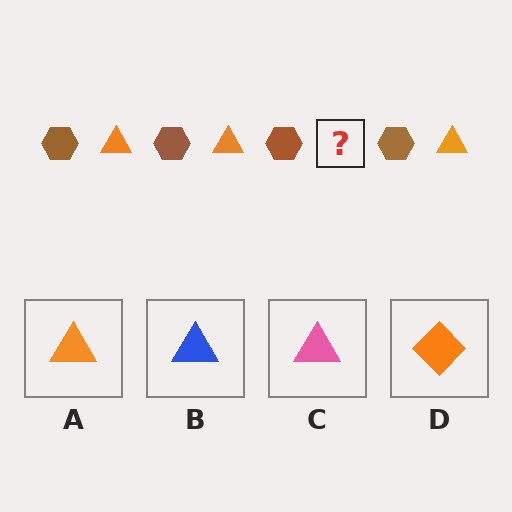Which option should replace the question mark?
Option A.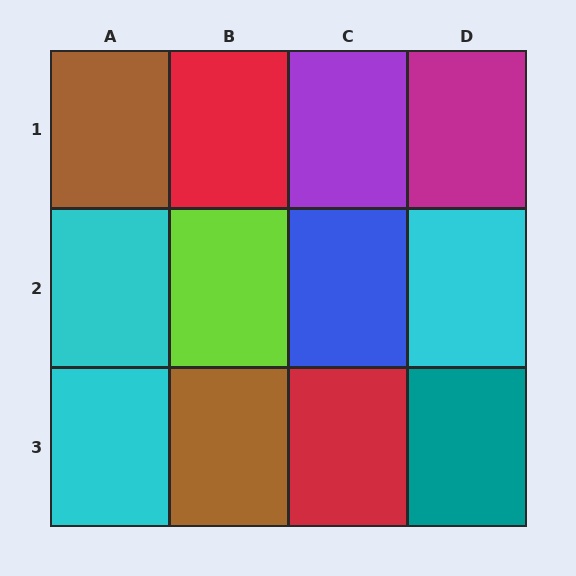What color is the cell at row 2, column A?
Cyan.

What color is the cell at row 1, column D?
Magenta.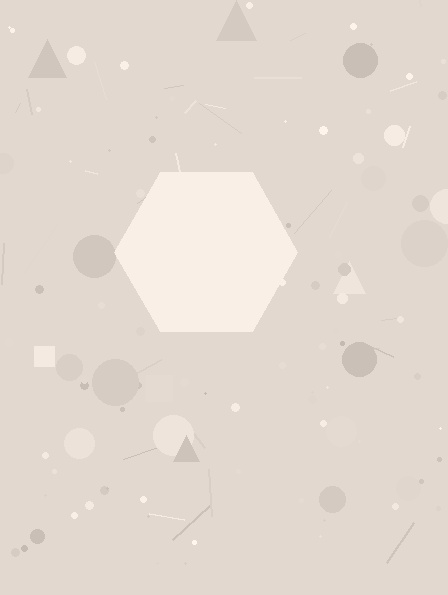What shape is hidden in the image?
A hexagon is hidden in the image.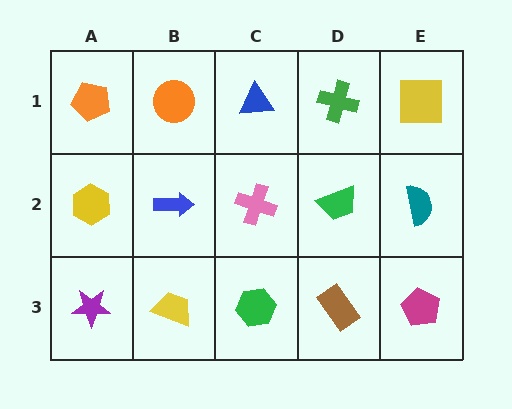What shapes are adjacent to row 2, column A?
An orange pentagon (row 1, column A), a purple star (row 3, column A), a blue arrow (row 2, column B).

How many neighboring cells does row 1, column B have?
3.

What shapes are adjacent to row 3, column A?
A yellow hexagon (row 2, column A), a yellow trapezoid (row 3, column B).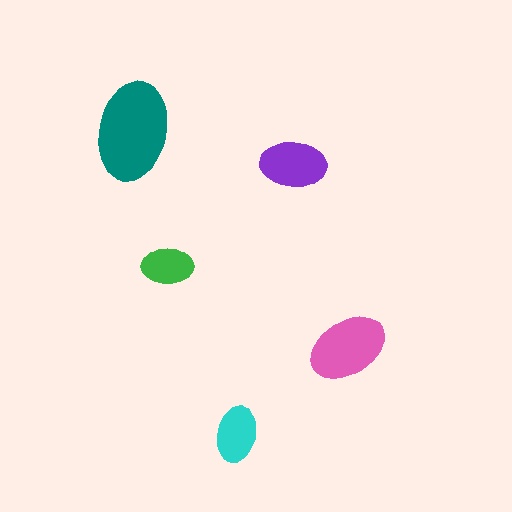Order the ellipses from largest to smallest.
the teal one, the pink one, the purple one, the cyan one, the green one.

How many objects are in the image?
There are 5 objects in the image.